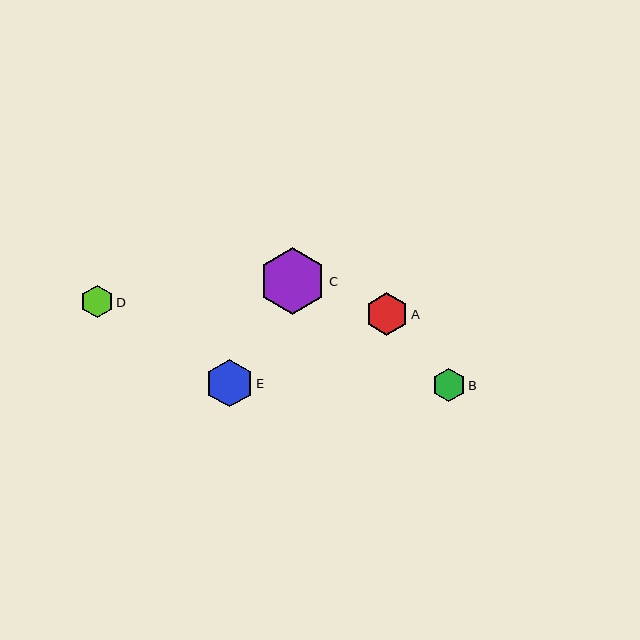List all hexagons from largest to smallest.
From largest to smallest: C, E, A, B, D.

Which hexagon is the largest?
Hexagon C is the largest with a size of approximately 66 pixels.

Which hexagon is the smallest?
Hexagon D is the smallest with a size of approximately 33 pixels.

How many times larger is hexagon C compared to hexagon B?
Hexagon C is approximately 2.0 times the size of hexagon B.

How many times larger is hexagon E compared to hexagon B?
Hexagon E is approximately 1.4 times the size of hexagon B.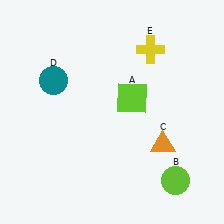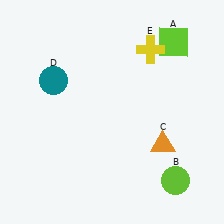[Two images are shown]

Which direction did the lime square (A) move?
The lime square (A) moved up.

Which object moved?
The lime square (A) moved up.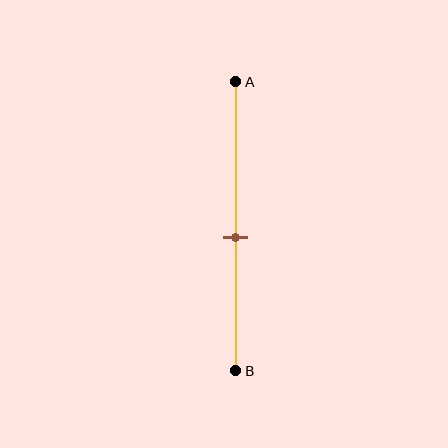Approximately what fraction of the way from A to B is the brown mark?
The brown mark is approximately 55% of the way from A to B.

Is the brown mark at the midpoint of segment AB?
No, the mark is at about 55% from A, not at the 50% midpoint.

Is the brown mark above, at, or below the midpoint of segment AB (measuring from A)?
The brown mark is below the midpoint of segment AB.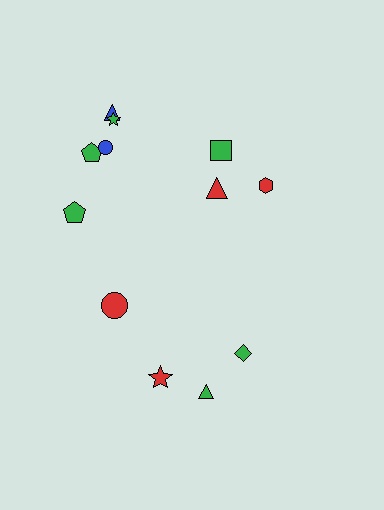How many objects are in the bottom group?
There are 4 objects.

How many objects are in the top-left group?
There are 5 objects.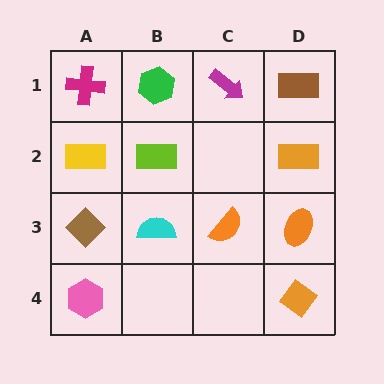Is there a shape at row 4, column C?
No, that cell is empty.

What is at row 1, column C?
A magenta arrow.